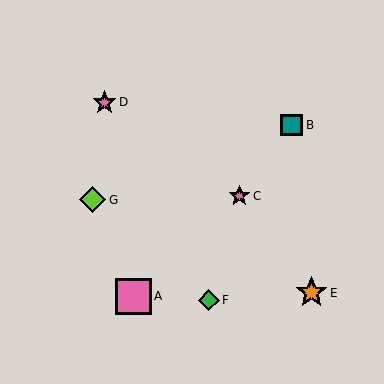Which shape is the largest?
The pink square (labeled A) is the largest.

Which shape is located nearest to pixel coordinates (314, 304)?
The orange star (labeled E) at (311, 293) is nearest to that location.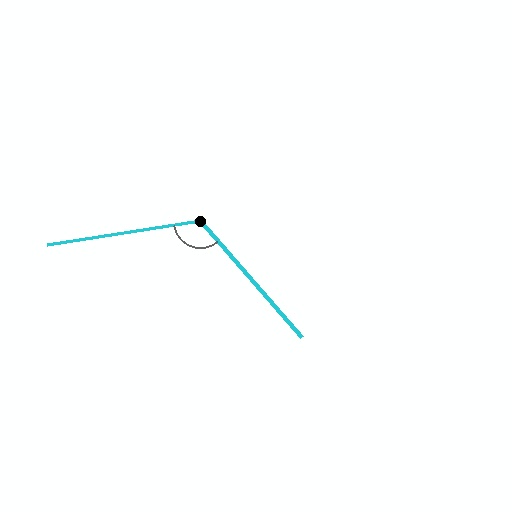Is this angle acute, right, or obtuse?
It is obtuse.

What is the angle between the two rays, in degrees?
Approximately 122 degrees.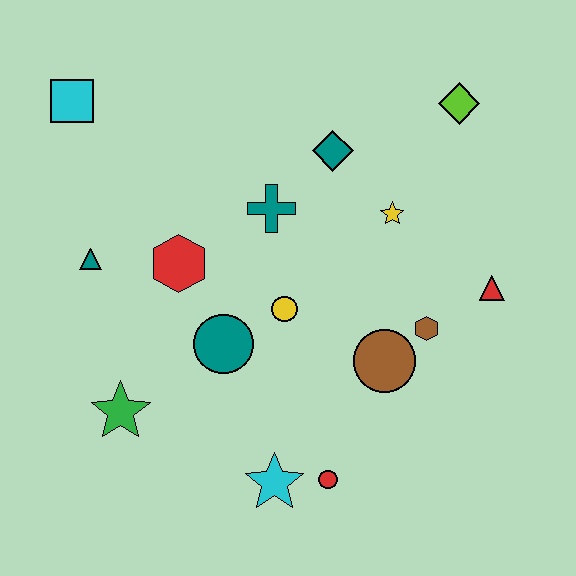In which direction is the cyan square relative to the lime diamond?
The cyan square is to the left of the lime diamond.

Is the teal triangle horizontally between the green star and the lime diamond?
No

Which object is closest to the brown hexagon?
The brown circle is closest to the brown hexagon.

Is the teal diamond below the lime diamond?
Yes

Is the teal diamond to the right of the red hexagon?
Yes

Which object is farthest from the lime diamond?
The green star is farthest from the lime diamond.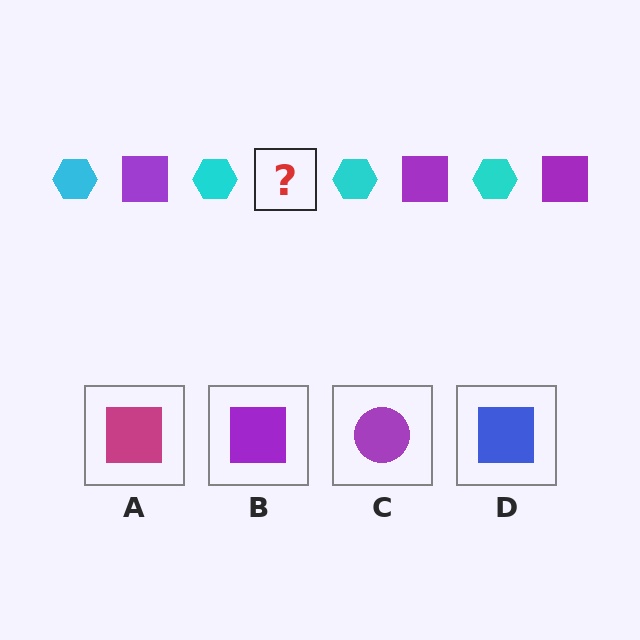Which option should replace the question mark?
Option B.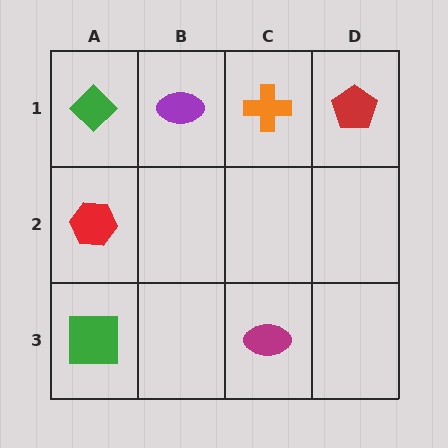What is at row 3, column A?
A green square.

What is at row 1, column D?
A red pentagon.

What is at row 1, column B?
A purple ellipse.